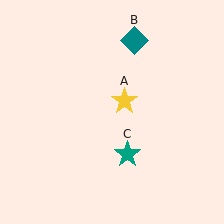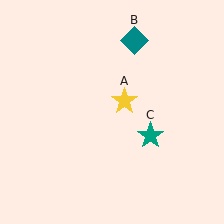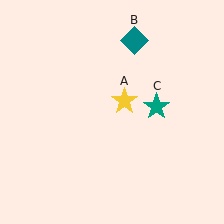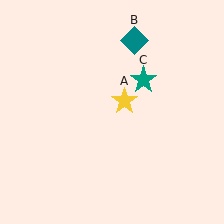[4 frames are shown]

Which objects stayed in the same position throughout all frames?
Yellow star (object A) and teal diamond (object B) remained stationary.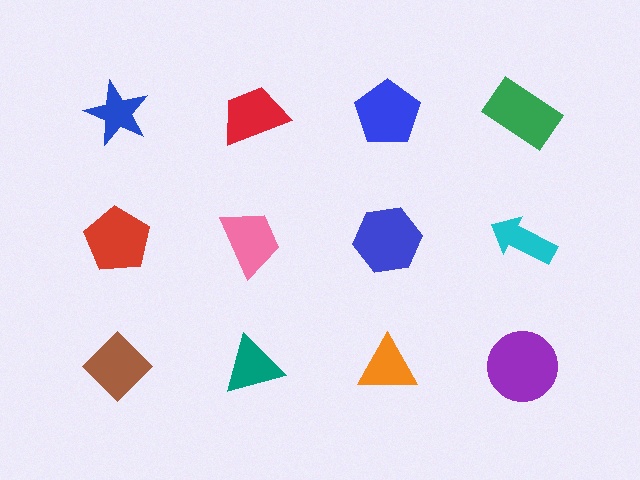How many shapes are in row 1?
4 shapes.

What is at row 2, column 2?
A pink trapezoid.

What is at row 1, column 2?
A red trapezoid.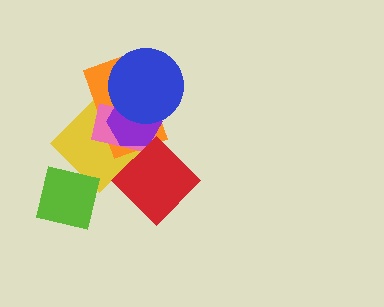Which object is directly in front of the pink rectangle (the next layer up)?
The purple hexagon is directly in front of the pink rectangle.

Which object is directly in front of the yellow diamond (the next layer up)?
The orange rectangle is directly in front of the yellow diamond.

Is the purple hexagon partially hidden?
Yes, it is partially covered by another shape.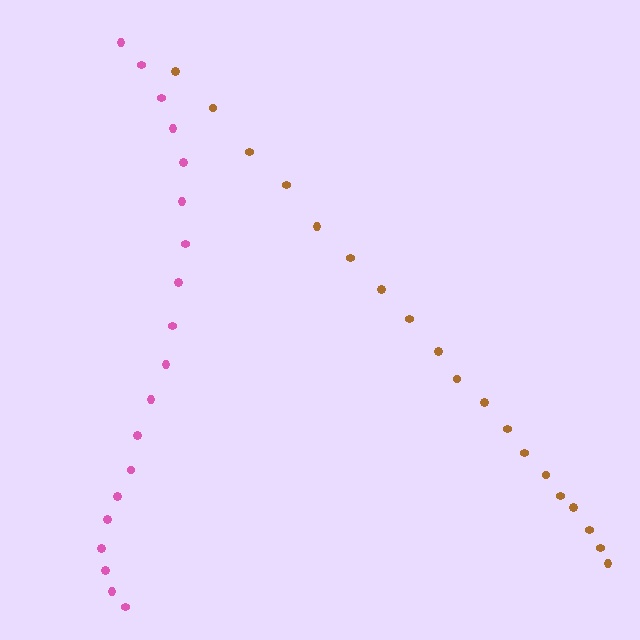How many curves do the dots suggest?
There are 2 distinct paths.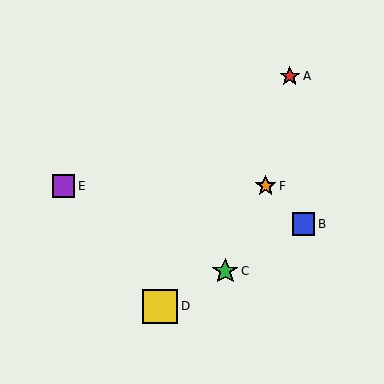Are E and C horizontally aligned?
No, E is at y≈186 and C is at y≈271.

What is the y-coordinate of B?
Object B is at y≈224.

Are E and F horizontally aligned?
Yes, both are at y≈186.